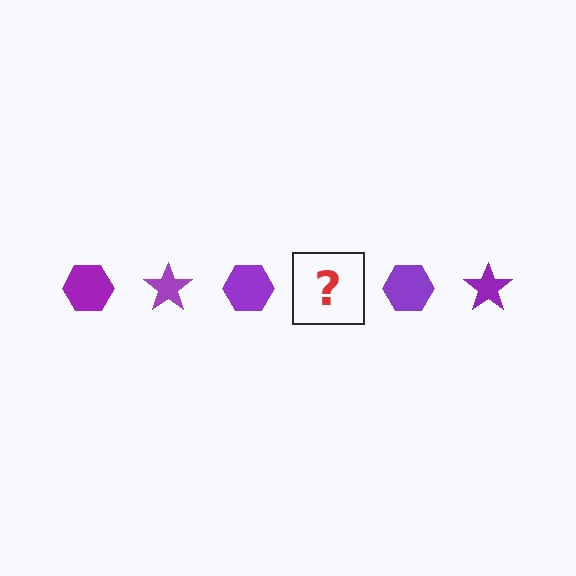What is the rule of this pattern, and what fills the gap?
The rule is that the pattern cycles through hexagon, star shapes in purple. The gap should be filled with a purple star.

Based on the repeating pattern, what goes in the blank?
The blank should be a purple star.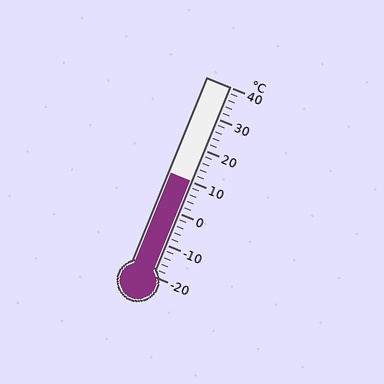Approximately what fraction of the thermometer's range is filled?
The thermometer is filled to approximately 50% of its range.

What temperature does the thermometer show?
The thermometer shows approximately 10°C.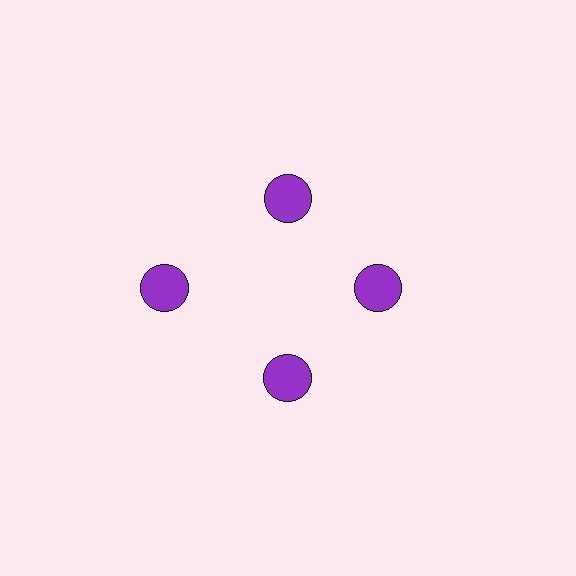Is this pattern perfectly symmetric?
No. The 4 purple circles are arranged in a ring, but one element near the 9 o'clock position is pushed outward from the center, breaking the 4-fold rotational symmetry.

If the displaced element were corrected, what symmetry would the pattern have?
It would have 4-fold rotational symmetry — the pattern would map onto itself every 90 degrees.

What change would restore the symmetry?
The symmetry would be restored by moving it inward, back onto the ring so that all 4 circles sit at equal angles and equal distance from the center.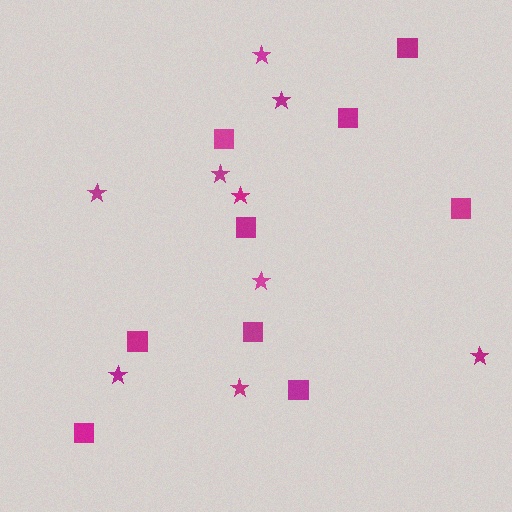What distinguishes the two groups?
There are 2 groups: one group of squares (9) and one group of stars (9).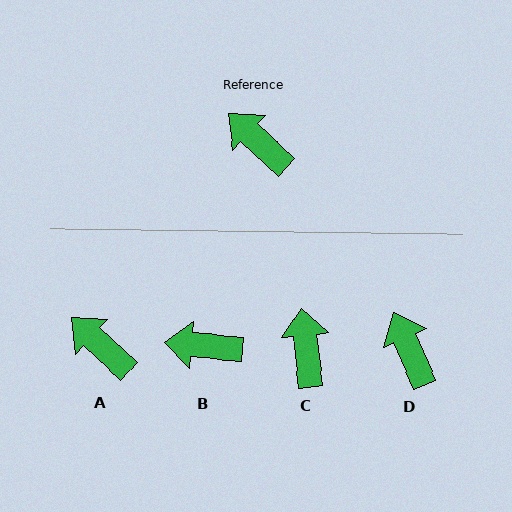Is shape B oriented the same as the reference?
No, it is off by about 38 degrees.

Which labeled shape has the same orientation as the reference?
A.